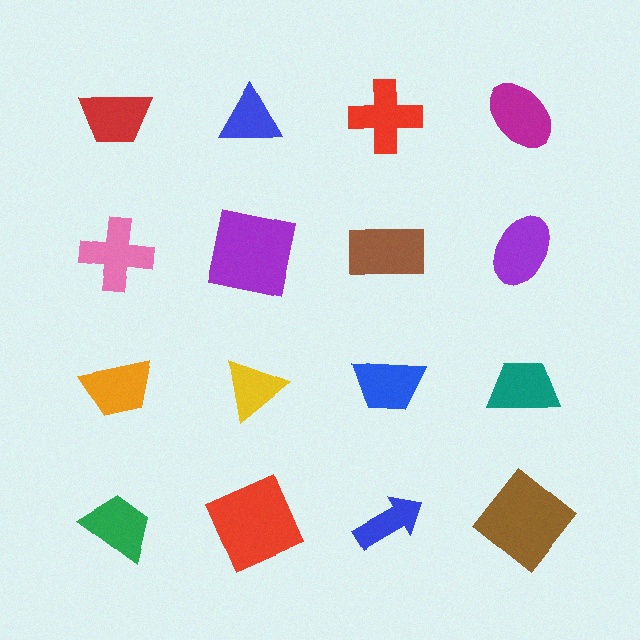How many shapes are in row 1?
4 shapes.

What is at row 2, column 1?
A pink cross.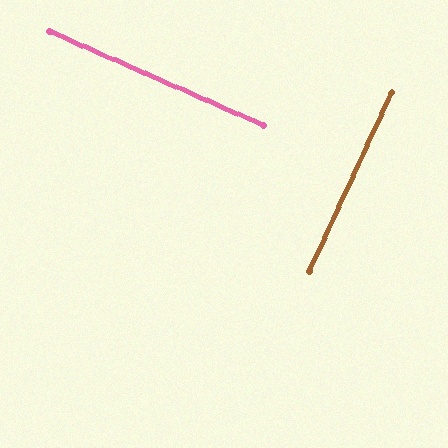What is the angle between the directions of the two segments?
Approximately 89 degrees.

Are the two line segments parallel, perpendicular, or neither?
Perpendicular — they meet at approximately 89°.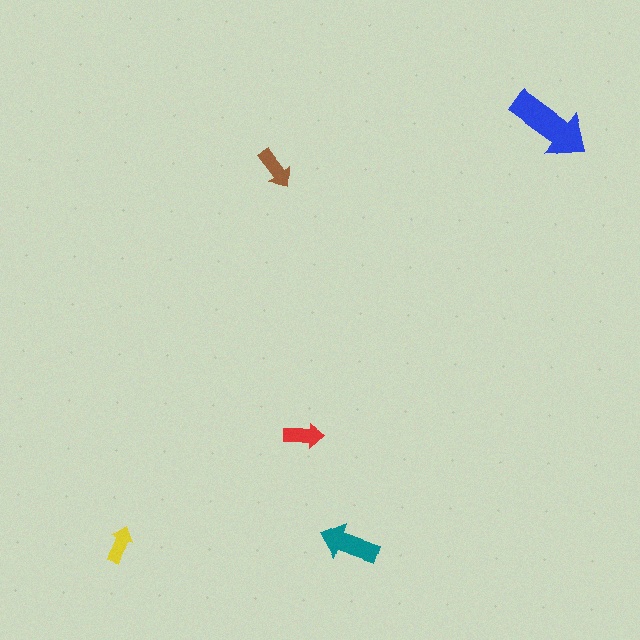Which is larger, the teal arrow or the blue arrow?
The blue one.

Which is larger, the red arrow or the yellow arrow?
The red one.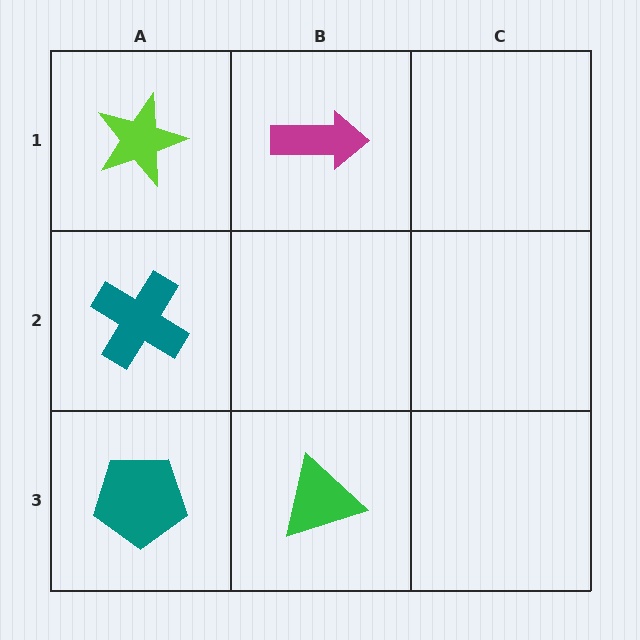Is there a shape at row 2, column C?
No, that cell is empty.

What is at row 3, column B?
A green triangle.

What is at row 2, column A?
A teal cross.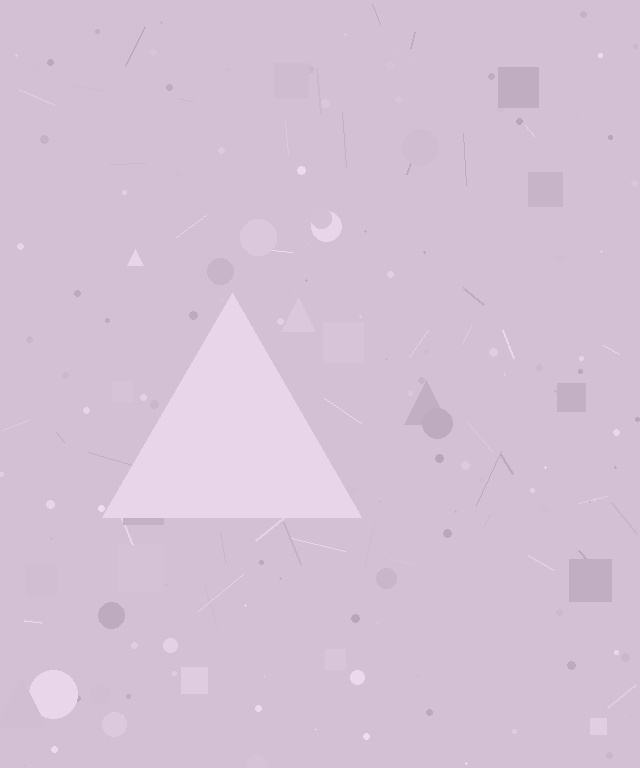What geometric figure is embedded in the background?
A triangle is embedded in the background.